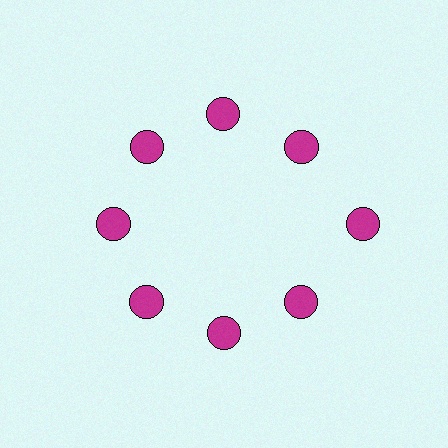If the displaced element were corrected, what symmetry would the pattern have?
It would have 8-fold rotational symmetry — the pattern would map onto itself every 45 degrees.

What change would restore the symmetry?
The symmetry would be restored by moving it inward, back onto the ring so that all 8 circles sit at equal angles and equal distance from the center.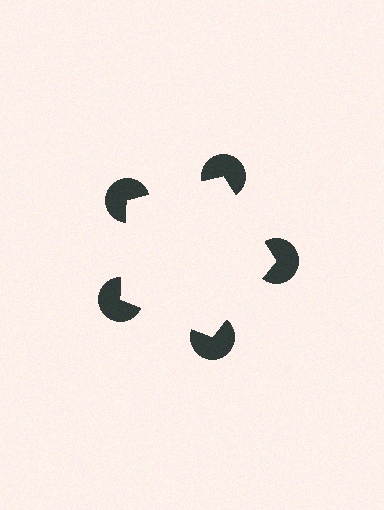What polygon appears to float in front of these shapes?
An illusory pentagon — its edges are inferred from the aligned wedge cuts in the pac-man discs, not physically drawn.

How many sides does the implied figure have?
5 sides.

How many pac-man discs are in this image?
There are 5 — one at each vertex of the illusory pentagon.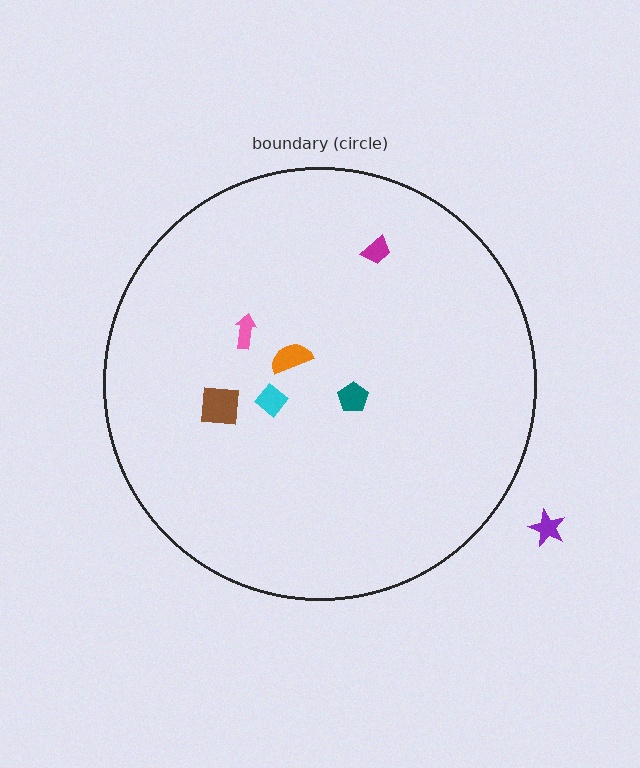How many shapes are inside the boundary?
6 inside, 1 outside.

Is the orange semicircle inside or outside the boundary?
Inside.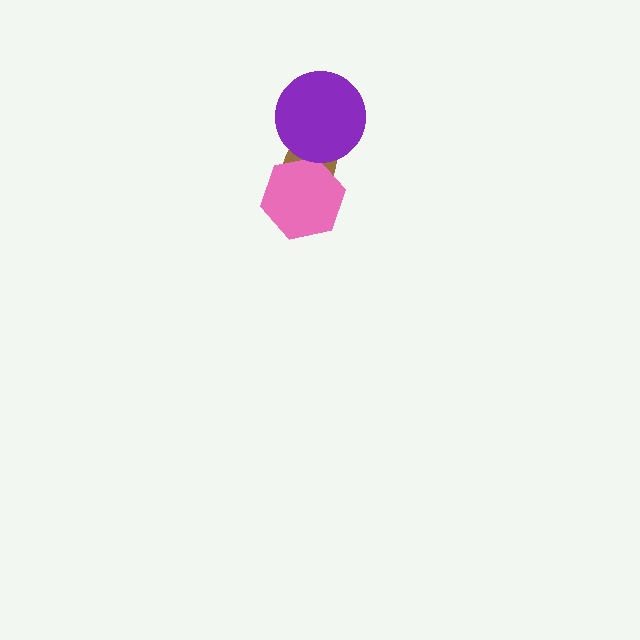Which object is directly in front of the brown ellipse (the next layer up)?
The pink hexagon is directly in front of the brown ellipse.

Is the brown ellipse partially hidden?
Yes, it is partially covered by another shape.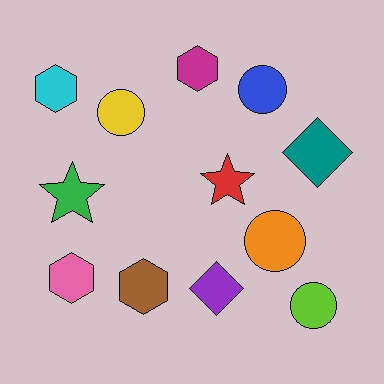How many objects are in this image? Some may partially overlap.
There are 12 objects.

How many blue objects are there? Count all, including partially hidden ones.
There is 1 blue object.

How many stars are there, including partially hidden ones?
There are 2 stars.